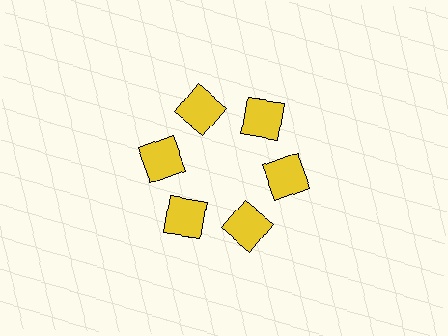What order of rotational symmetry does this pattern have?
This pattern has 6-fold rotational symmetry.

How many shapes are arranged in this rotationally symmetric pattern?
There are 6 shapes, arranged in 6 groups of 1.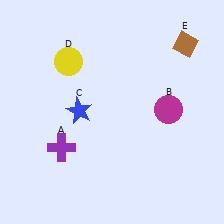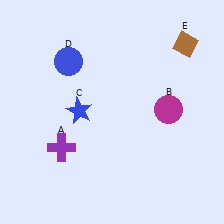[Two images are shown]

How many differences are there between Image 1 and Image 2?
There is 1 difference between the two images.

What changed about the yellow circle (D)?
In Image 1, D is yellow. In Image 2, it changed to blue.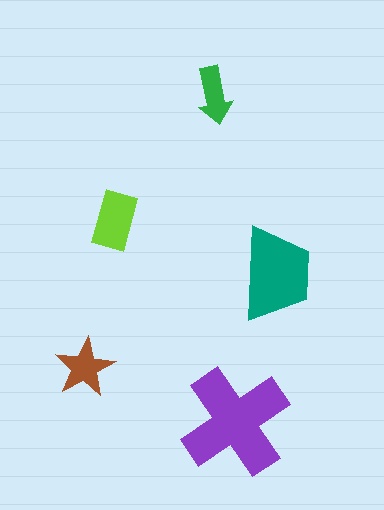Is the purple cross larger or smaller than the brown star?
Larger.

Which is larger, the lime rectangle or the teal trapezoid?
The teal trapezoid.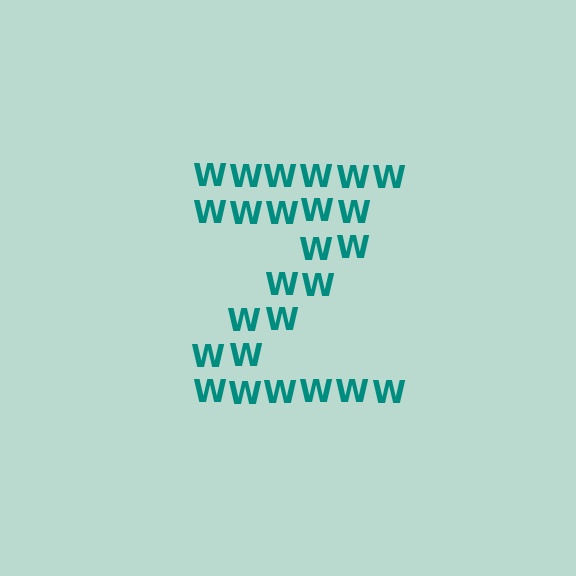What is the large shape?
The large shape is the letter Z.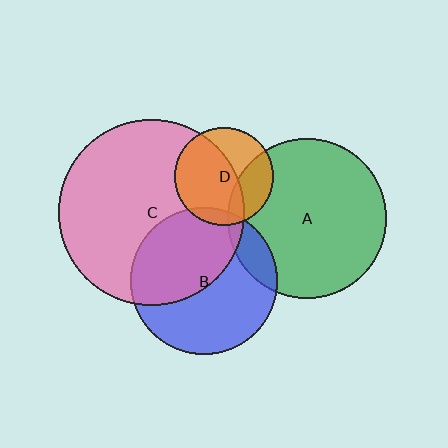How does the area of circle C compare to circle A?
Approximately 1.4 times.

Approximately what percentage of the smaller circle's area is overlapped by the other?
Approximately 45%.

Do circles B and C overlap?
Yes.